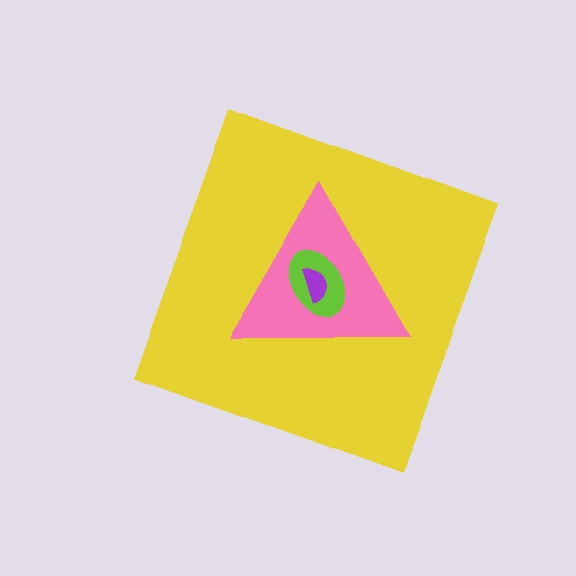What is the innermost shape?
The purple semicircle.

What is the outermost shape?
The yellow diamond.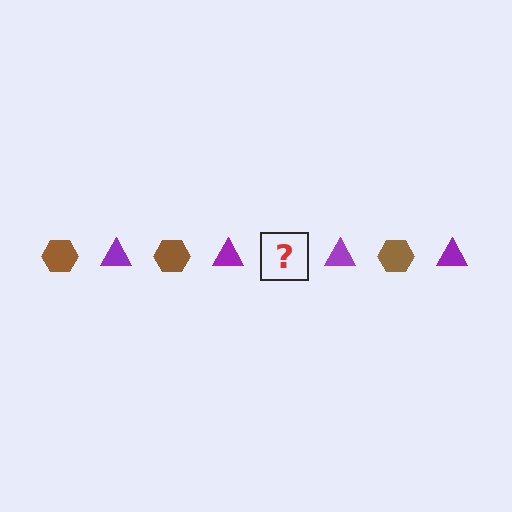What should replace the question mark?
The question mark should be replaced with a brown hexagon.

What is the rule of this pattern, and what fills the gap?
The rule is that the pattern alternates between brown hexagon and purple triangle. The gap should be filled with a brown hexagon.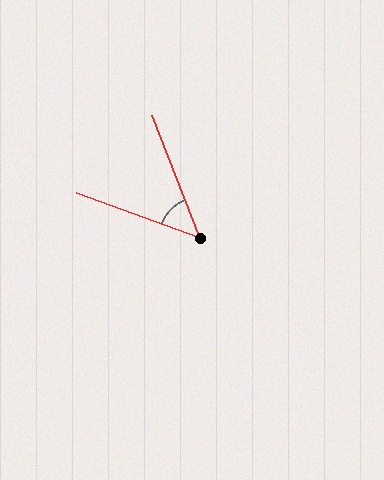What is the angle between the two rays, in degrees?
Approximately 49 degrees.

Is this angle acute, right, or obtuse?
It is acute.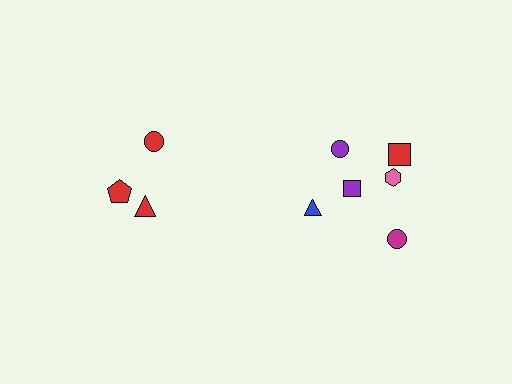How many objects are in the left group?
There are 3 objects.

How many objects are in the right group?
There are 6 objects.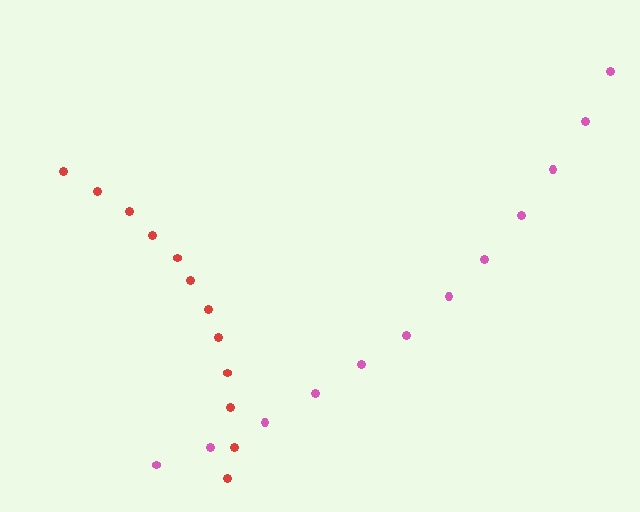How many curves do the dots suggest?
There are 2 distinct paths.